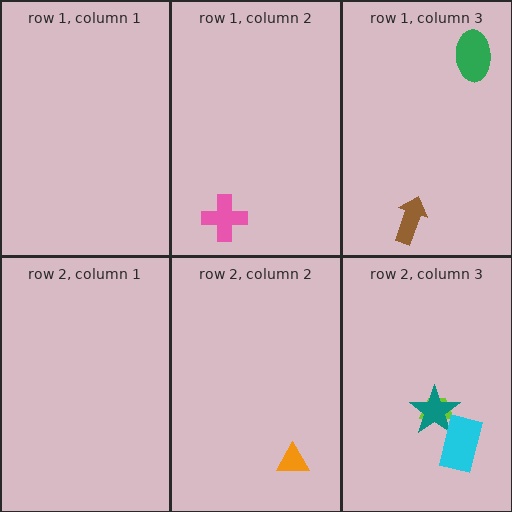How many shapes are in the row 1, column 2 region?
1.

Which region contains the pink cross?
The row 1, column 2 region.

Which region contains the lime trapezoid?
The row 2, column 3 region.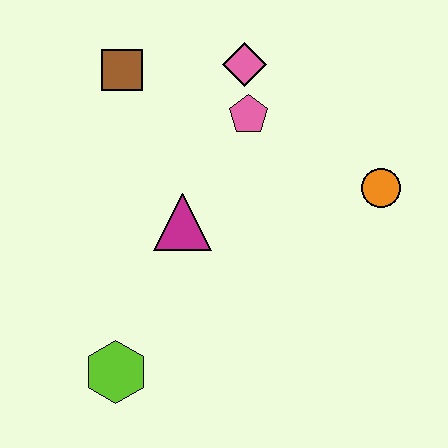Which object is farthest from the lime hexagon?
The pink diamond is farthest from the lime hexagon.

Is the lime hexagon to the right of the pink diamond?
No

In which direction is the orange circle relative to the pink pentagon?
The orange circle is to the right of the pink pentagon.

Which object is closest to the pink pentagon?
The pink diamond is closest to the pink pentagon.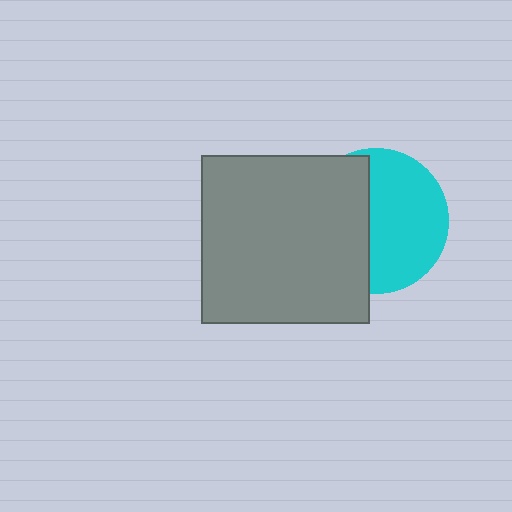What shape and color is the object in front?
The object in front is a gray square.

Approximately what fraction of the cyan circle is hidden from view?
Roughly 44% of the cyan circle is hidden behind the gray square.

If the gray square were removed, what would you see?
You would see the complete cyan circle.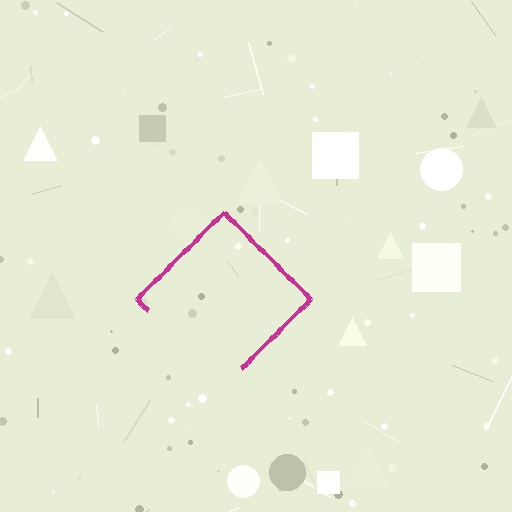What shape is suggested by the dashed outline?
The dashed outline suggests a diamond.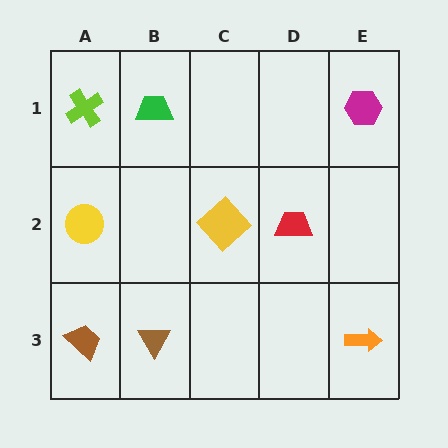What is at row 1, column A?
A lime cross.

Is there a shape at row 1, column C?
No, that cell is empty.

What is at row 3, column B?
A brown triangle.